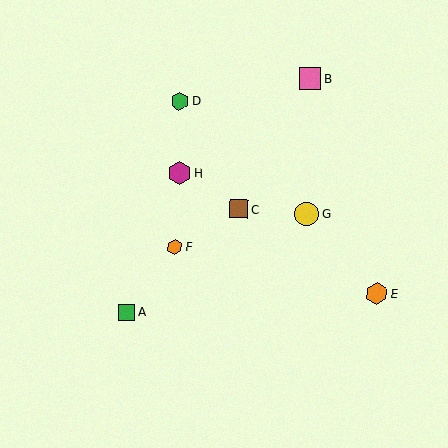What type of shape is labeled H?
Shape H is a magenta hexagon.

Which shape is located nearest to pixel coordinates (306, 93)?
The pink square (labeled B) at (310, 79) is nearest to that location.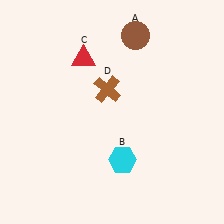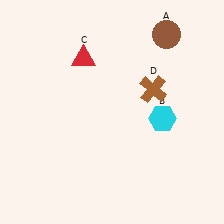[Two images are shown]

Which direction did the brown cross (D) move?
The brown cross (D) moved right.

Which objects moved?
The objects that moved are: the brown circle (A), the cyan hexagon (B), the brown cross (D).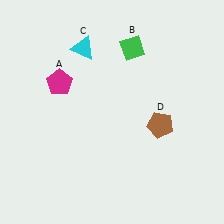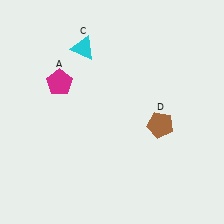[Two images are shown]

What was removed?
The green diamond (B) was removed in Image 2.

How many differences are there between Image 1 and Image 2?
There is 1 difference between the two images.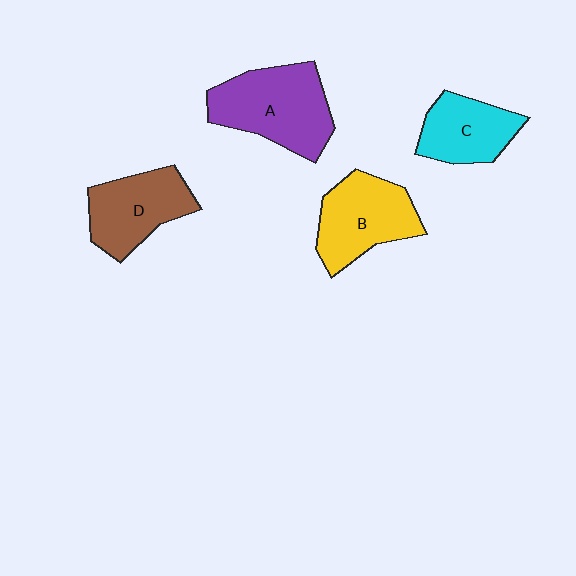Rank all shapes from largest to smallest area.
From largest to smallest: A (purple), B (yellow), D (brown), C (cyan).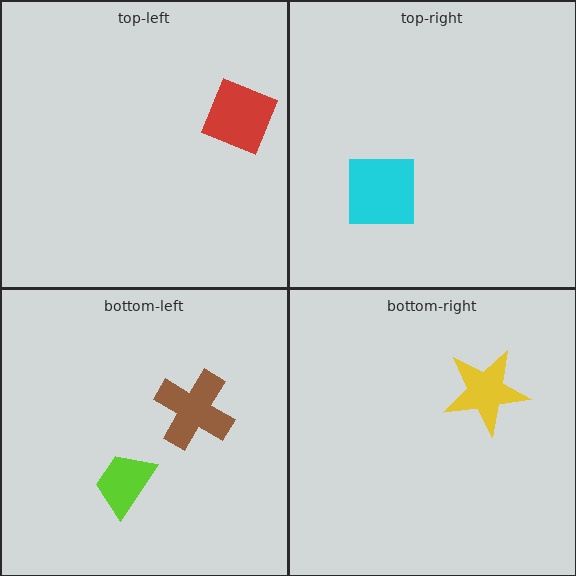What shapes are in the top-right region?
The cyan square.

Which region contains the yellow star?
The bottom-right region.